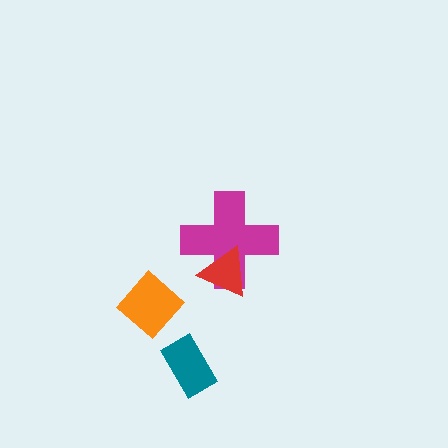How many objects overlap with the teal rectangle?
0 objects overlap with the teal rectangle.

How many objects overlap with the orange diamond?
0 objects overlap with the orange diamond.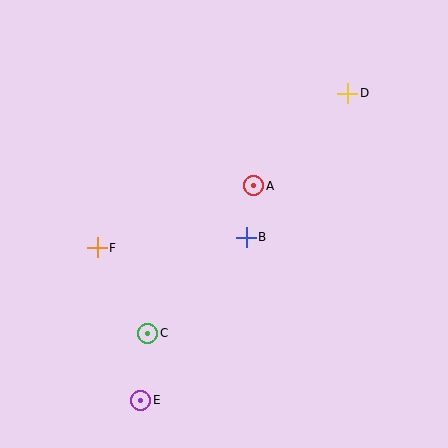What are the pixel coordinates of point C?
Point C is at (148, 333).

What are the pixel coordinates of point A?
Point A is at (254, 186).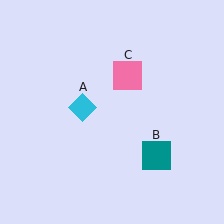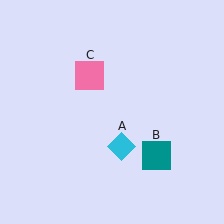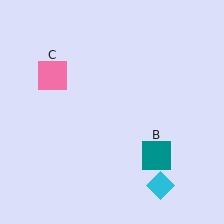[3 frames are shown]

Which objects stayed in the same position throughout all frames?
Teal square (object B) remained stationary.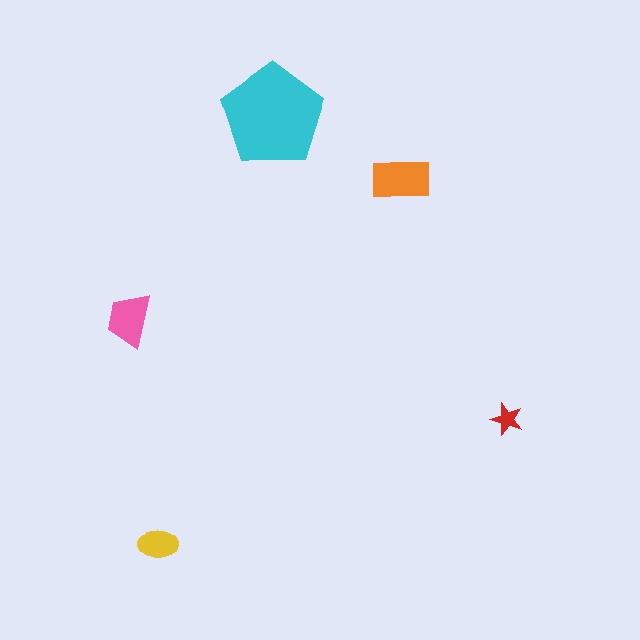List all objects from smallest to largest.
The red star, the yellow ellipse, the pink trapezoid, the orange rectangle, the cyan pentagon.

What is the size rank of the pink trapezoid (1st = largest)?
3rd.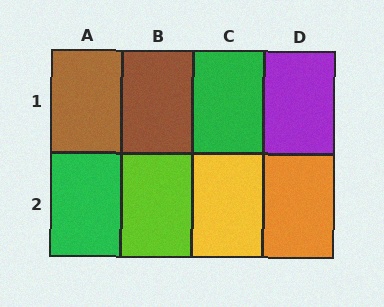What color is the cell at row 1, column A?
Brown.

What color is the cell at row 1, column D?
Purple.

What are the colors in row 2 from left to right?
Green, lime, yellow, orange.